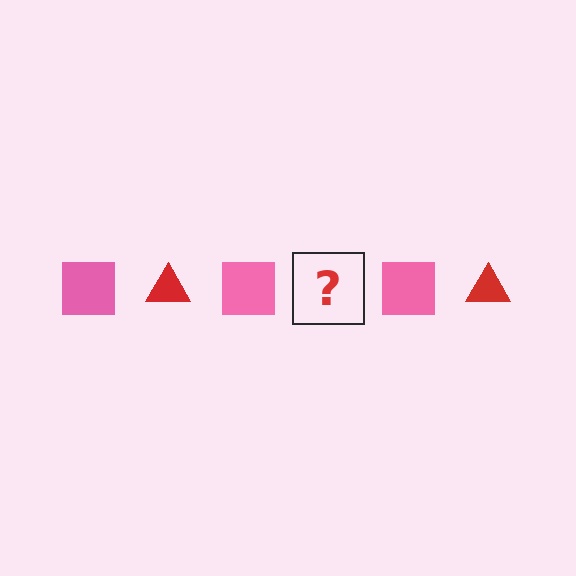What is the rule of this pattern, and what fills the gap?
The rule is that the pattern alternates between pink square and red triangle. The gap should be filled with a red triangle.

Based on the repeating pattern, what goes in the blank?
The blank should be a red triangle.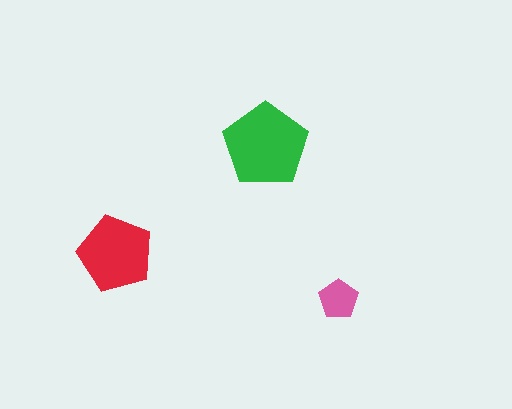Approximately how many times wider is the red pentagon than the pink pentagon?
About 2 times wider.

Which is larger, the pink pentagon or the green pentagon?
The green one.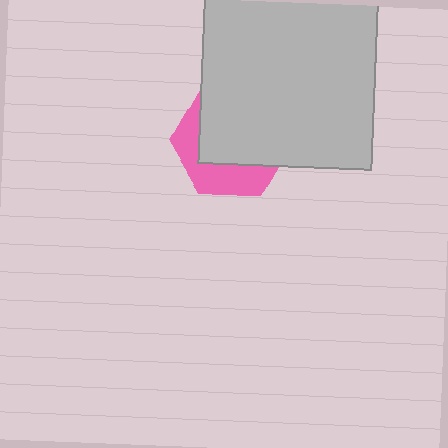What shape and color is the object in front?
The object in front is a light gray square.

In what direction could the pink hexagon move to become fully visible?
The pink hexagon could move down. That would shift it out from behind the light gray square entirely.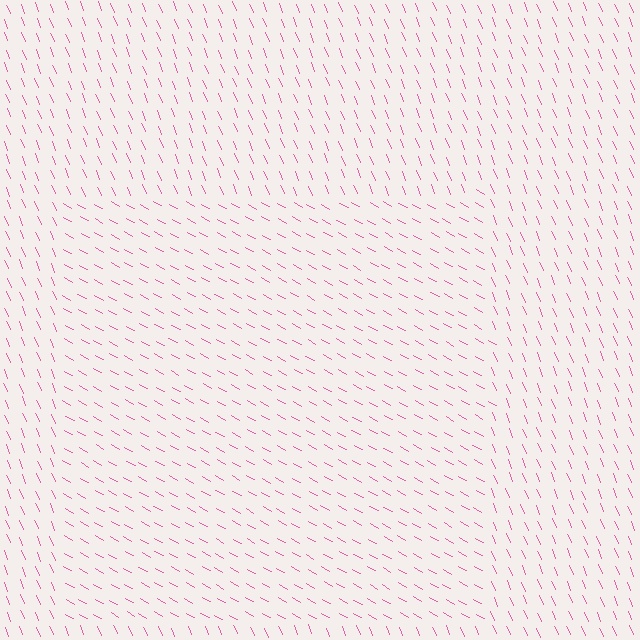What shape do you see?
I see a rectangle.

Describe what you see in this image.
The image is filled with small pink line segments. A rectangle region in the image has lines oriented differently from the surrounding lines, creating a visible texture boundary.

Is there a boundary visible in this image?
Yes, there is a texture boundary formed by a change in line orientation.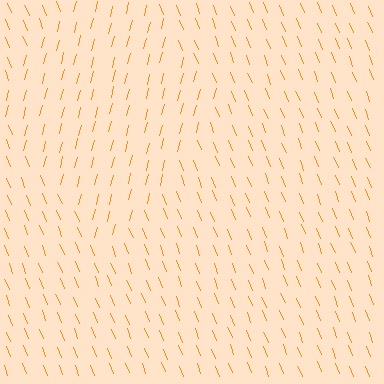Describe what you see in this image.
The image is filled with small orange line segments. A diamond region in the image has lines oriented differently from the surrounding lines, creating a visible texture boundary.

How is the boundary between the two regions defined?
The boundary is defined purely by a change in line orientation (approximately 36 degrees difference). All lines are the same color and thickness.